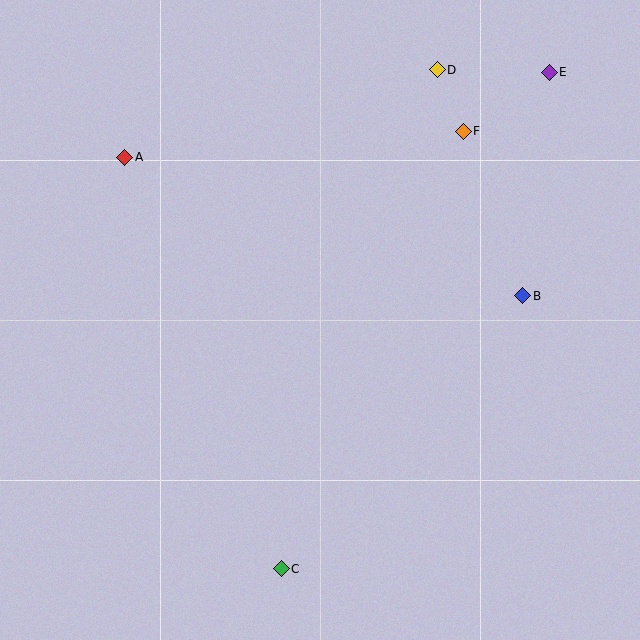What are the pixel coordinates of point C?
Point C is at (281, 569).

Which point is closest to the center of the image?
Point B at (523, 296) is closest to the center.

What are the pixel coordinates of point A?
Point A is at (125, 157).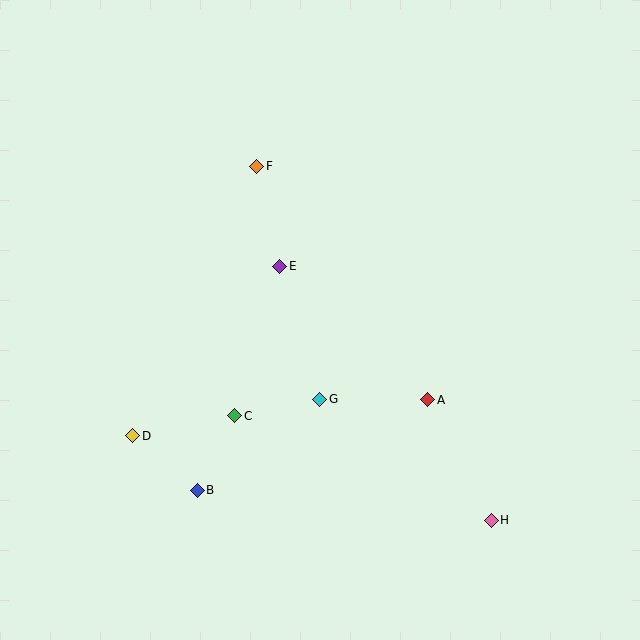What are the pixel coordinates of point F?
Point F is at (257, 166).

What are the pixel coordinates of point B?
Point B is at (197, 490).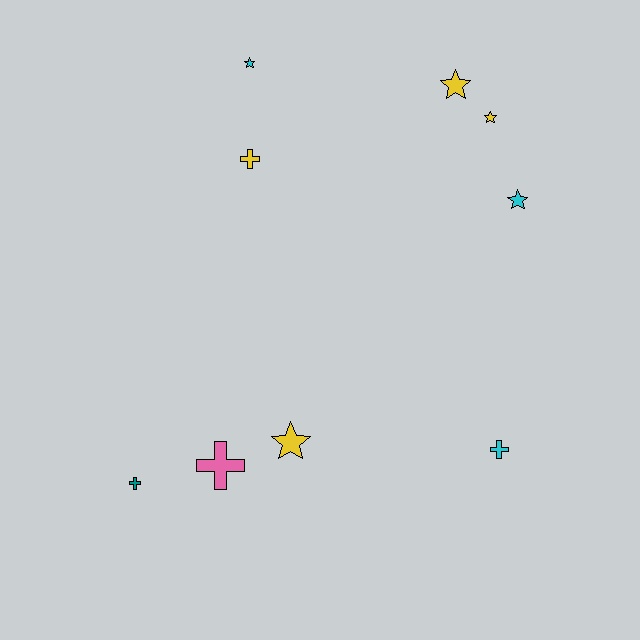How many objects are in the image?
There are 9 objects.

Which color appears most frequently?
Yellow, with 4 objects.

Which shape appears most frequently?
Star, with 5 objects.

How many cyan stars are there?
There are 2 cyan stars.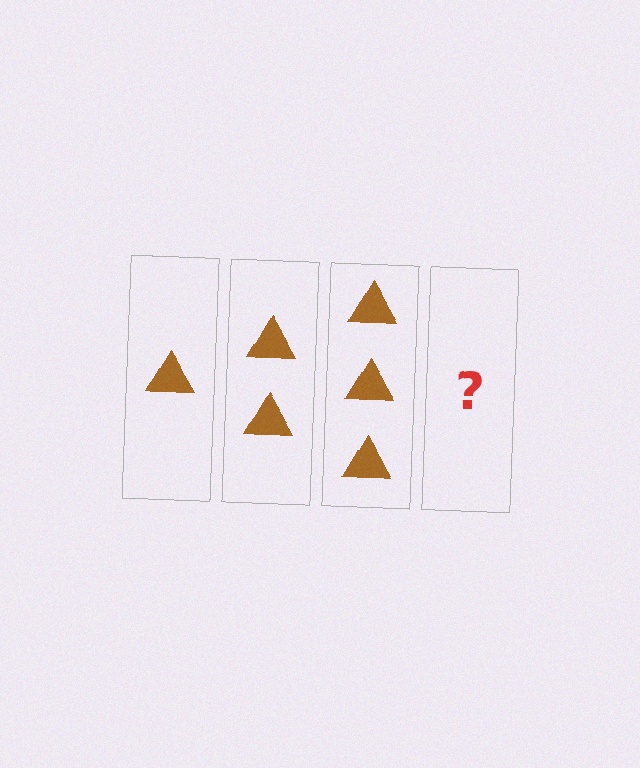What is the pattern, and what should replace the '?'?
The pattern is that each step adds one more triangle. The '?' should be 4 triangles.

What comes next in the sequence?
The next element should be 4 triangles.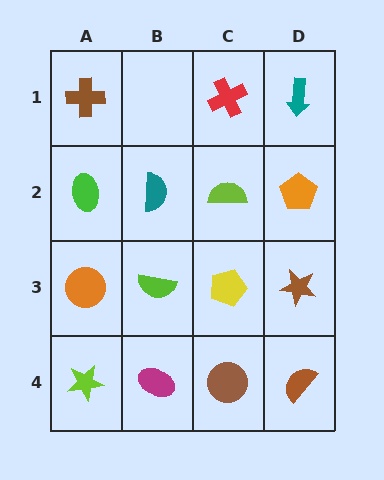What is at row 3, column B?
A lime semicircle.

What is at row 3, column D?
A brown star.